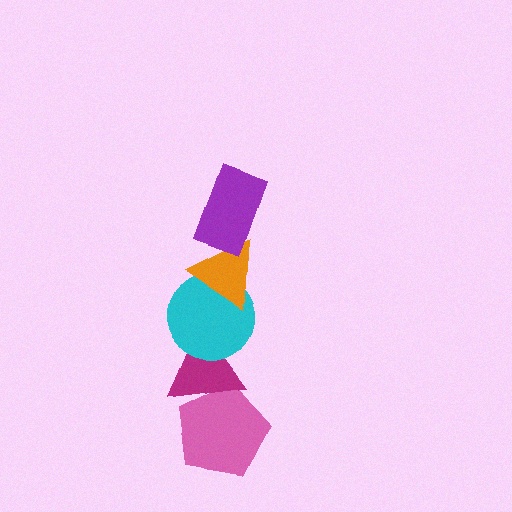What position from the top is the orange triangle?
The orange triangle is 2nd from the top.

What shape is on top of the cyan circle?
The orange triangle is on top of the cyan circle.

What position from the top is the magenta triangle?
The magenta triangle is 4th from the top.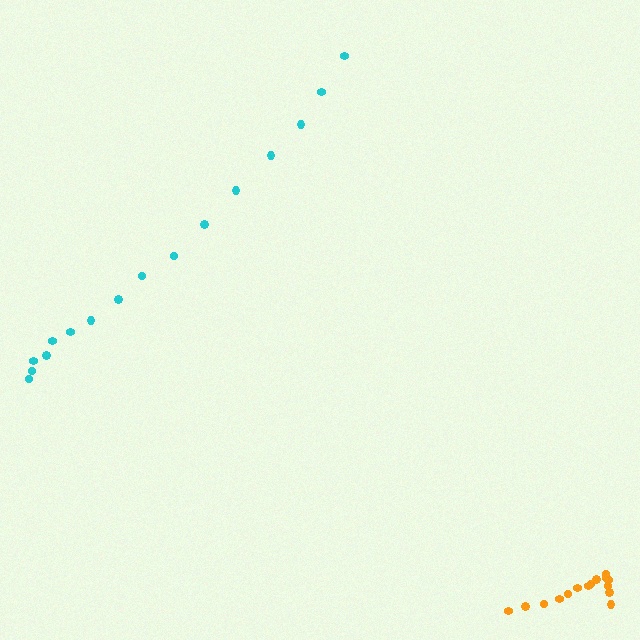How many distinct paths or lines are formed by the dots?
There are 2 distinct paths.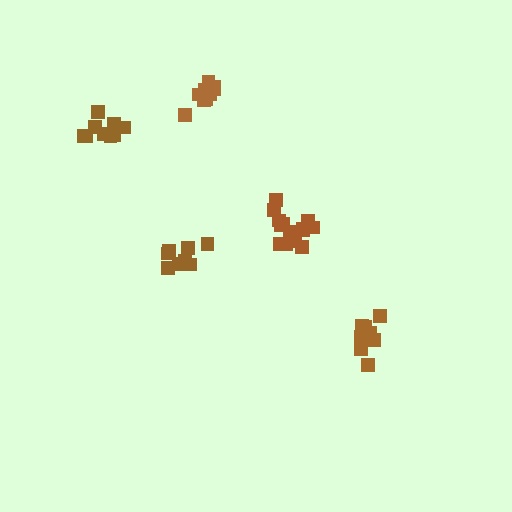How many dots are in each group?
Group 1: 9 dots, Group 2: 15 dots, Group 3: 9 dots, Group 4: 10 dots, Group 5: 10 dots (53 total).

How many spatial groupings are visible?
There are 5 spatial groupings.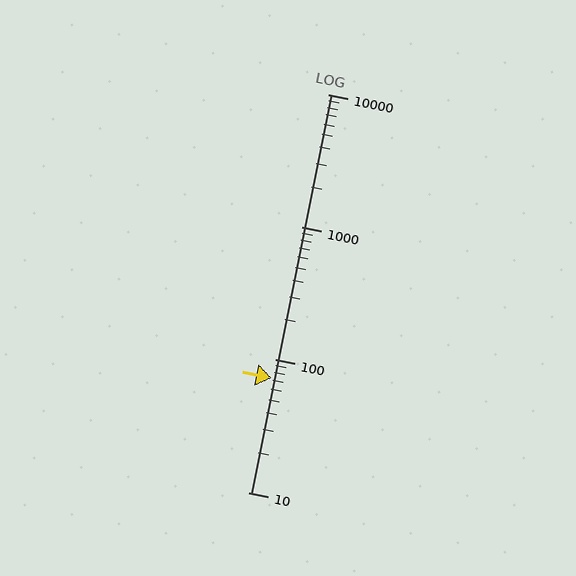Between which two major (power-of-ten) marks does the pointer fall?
The pointer is between 10 and 100.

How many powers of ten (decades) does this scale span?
The scale spans 3 decades, from 10 to 10000.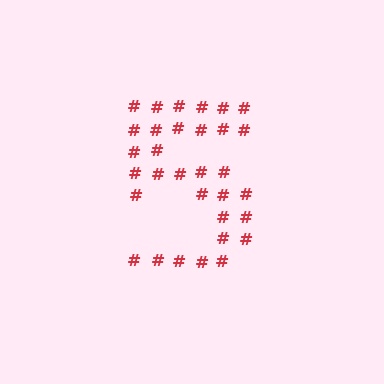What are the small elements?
The small elements are hash symbols.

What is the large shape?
The large shape is the digit 5.